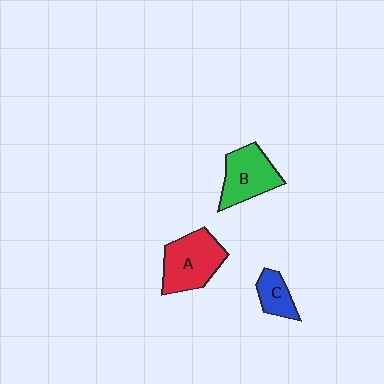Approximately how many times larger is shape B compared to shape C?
Approximately 1.9 times.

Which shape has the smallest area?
Shape C (blue).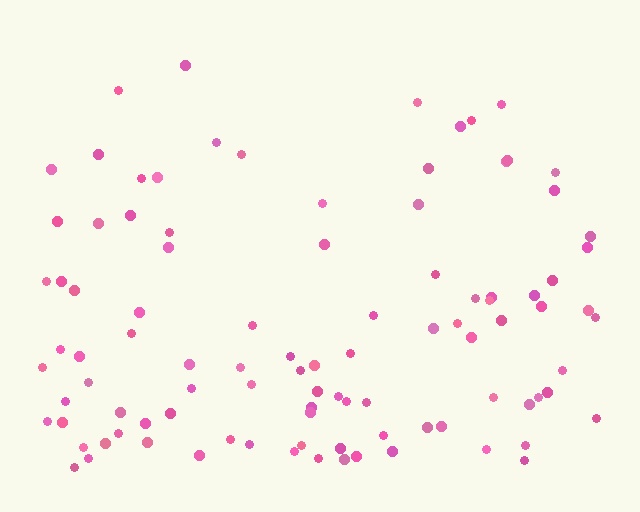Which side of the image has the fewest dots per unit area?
The top.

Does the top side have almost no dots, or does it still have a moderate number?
Still a moderate number, just noticeably fewer than the bottom.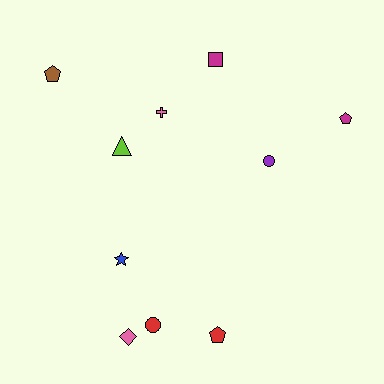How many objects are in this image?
There are 10 objects.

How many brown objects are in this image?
There is 1 brown object.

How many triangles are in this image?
There is 1 triangle.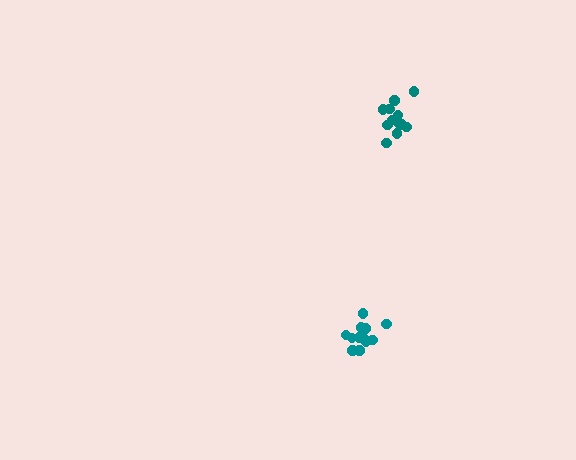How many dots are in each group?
Group 1: 13 dots, Group 2: 13 dots (26 total).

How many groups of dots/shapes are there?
There are 2 groups.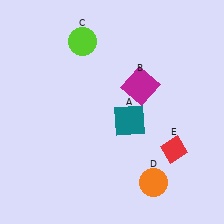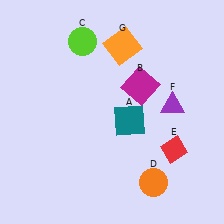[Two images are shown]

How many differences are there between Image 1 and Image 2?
There are 2 differences between the two images.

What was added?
A purple triangle (F), an orange square (G) were added in Image 2.